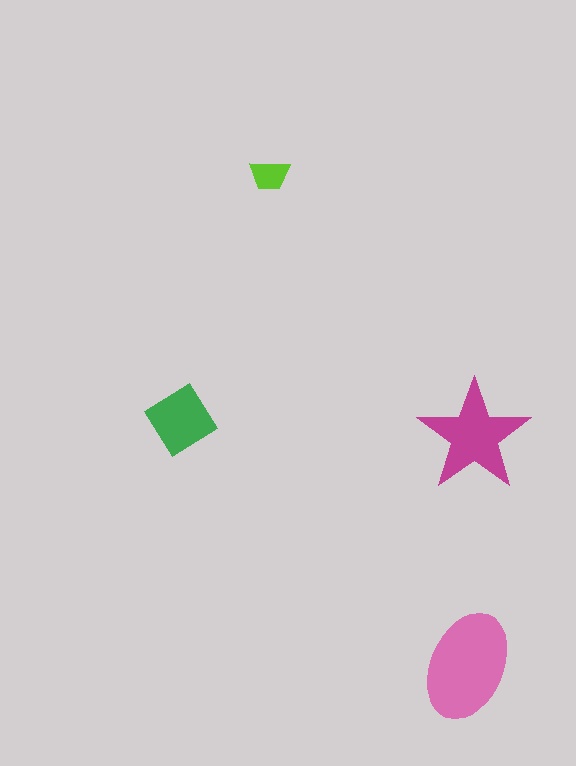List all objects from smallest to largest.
The lime trapezoid, the green diamond, the magenta star, the pink ellipse.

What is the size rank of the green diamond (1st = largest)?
3rd.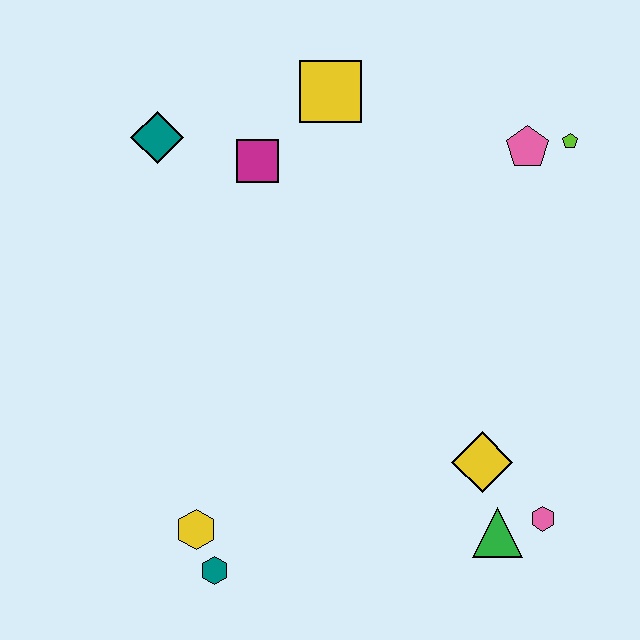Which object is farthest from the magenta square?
The pink hexagon is farthest from the magenta square.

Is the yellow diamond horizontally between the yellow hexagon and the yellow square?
No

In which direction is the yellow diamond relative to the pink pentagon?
The yellow diamond is below the pink pentagon.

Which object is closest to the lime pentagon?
The pink pentagon is closest to the lime pentagon.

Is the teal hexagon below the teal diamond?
Yes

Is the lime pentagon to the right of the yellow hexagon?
Yes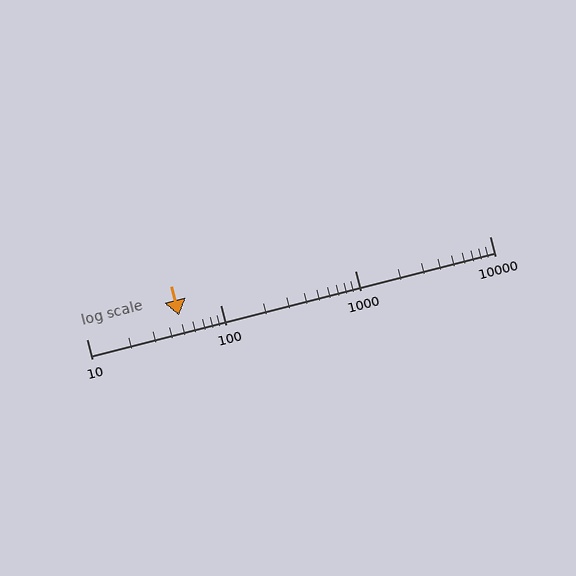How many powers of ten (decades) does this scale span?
The scale spans 3 decades, from 10 to 10000.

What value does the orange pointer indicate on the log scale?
The pointer indicates approximately 49.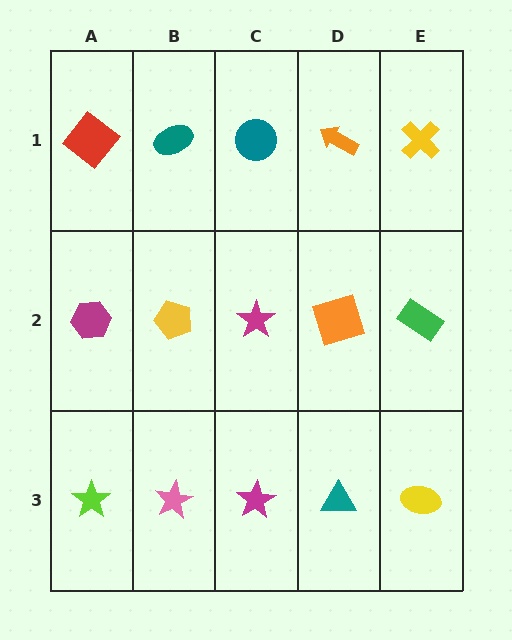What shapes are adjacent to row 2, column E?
A yellow cross (row 1, column E), a yellow ellipse (row 3, column E), an orange square (row 2, column D).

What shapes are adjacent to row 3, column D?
An orange square (row 2, column D), a magenta star (row 3, column C), a yellow ellipse (row 3, column E).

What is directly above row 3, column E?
A green rectangle.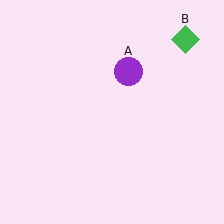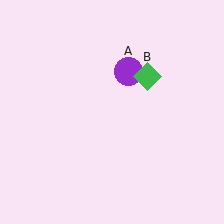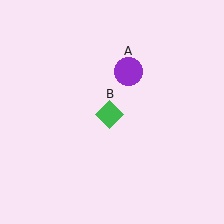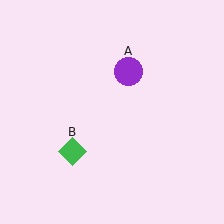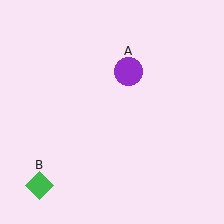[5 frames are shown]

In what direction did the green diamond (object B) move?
The green diamond (object B) moved down and to the left.